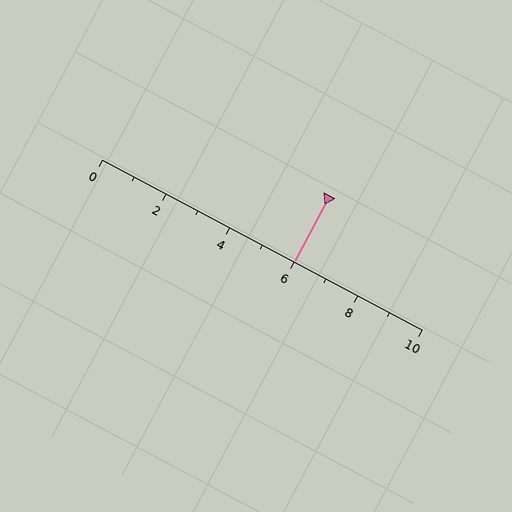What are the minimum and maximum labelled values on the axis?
The axis runs from 0 to 10.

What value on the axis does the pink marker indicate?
The marker indicates approximately 6.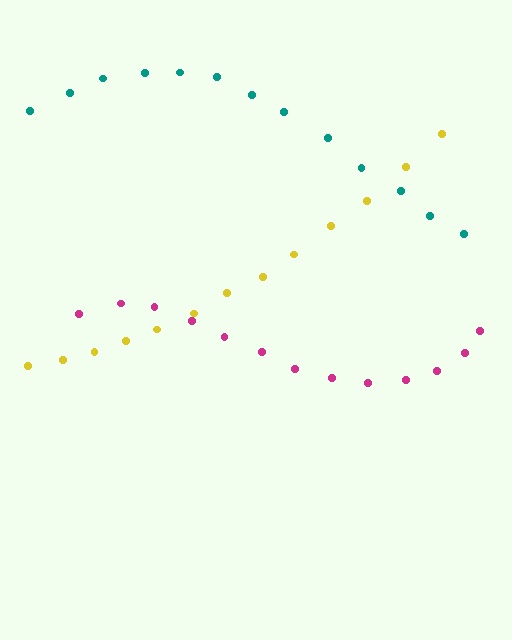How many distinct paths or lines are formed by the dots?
There are 3 distinct paths.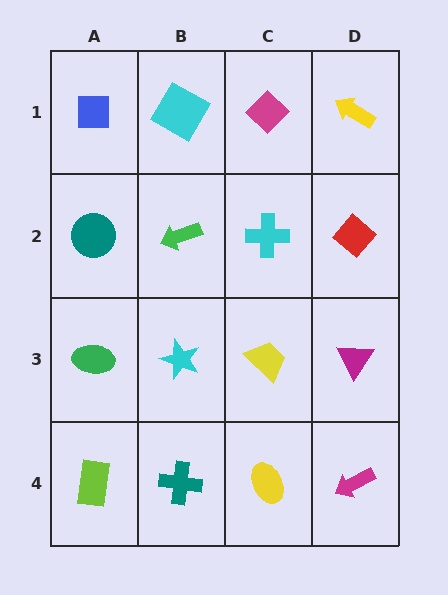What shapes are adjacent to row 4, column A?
A green ellipse (row 3, column A), a teal cross (row 4, column B).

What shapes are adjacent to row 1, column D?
A red diamond (row 2, column D), a magenta diamond (row 1, column C).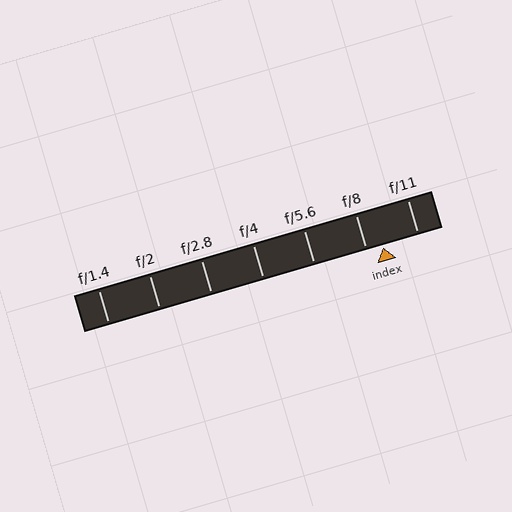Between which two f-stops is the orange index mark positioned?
The index mark is between f/8 and f/11.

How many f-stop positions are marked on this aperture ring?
There are 7 f-stop positions marked.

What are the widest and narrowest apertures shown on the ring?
The widest aperture shown is f/1.4 and the narrowest is f/11.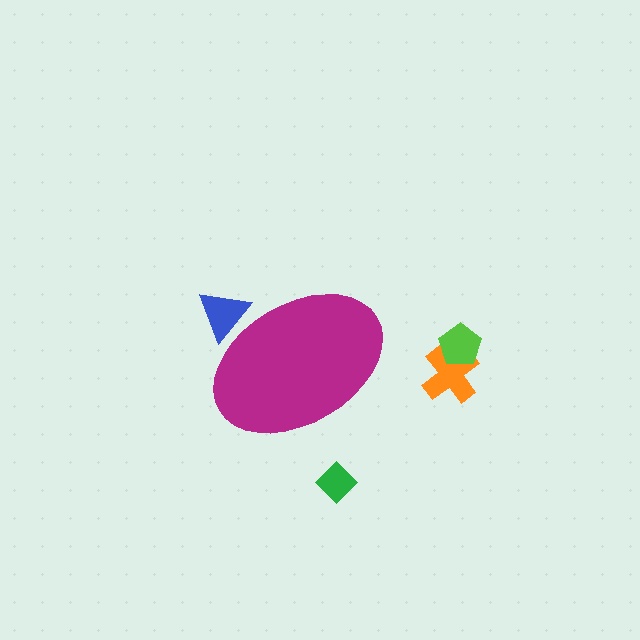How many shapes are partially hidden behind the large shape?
1 shape is partially hidden.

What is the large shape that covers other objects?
A magenta ellipse.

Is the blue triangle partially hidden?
Yes, the blue triangle is partially hidden behind the magenta ellipse.